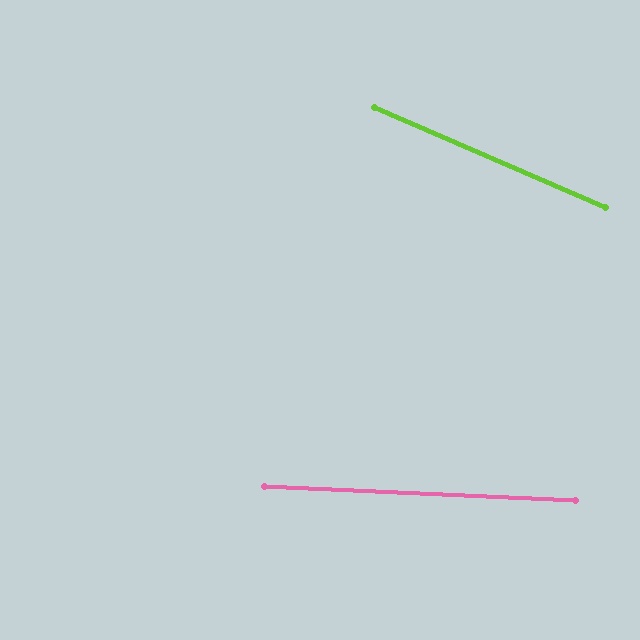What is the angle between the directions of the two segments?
Approximately 21 degrees.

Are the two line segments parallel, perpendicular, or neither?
Neither parallel nor perpendicular — they differ by about 21°.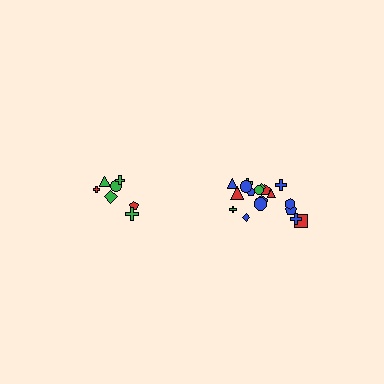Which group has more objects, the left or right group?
The right group.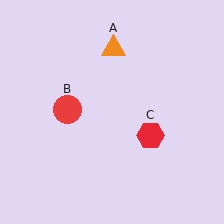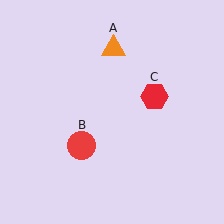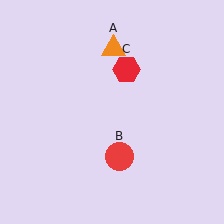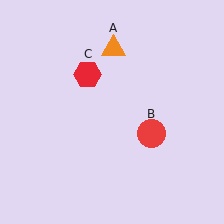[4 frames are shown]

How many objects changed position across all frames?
2 objects changed position: red circle (object B), red hexagon (object C).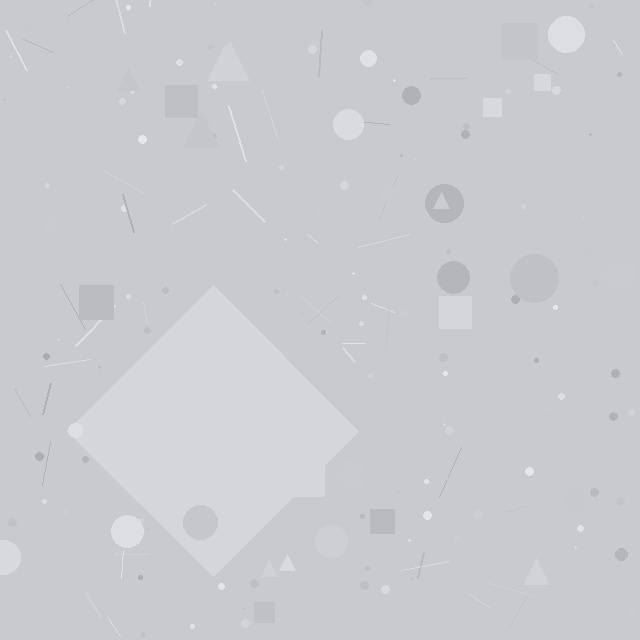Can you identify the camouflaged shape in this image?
The camouflaged shape is a diamond.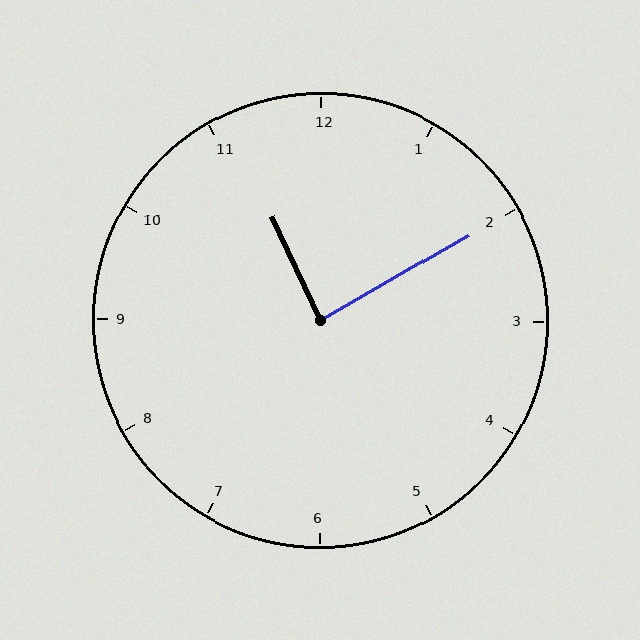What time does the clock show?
11:10.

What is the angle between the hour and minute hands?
Approximately 85 degrees.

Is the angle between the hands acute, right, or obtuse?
It is right.